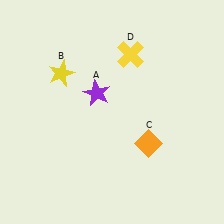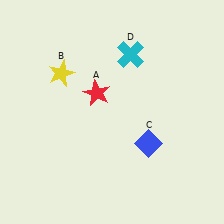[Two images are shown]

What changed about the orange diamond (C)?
In Image 1, C is orange. In Image 2, it changed to blue.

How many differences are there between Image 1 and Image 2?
There are 3 differences between the two images.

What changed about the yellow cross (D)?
In Image 1, D is yellow. In Image 2, it changed to cyan.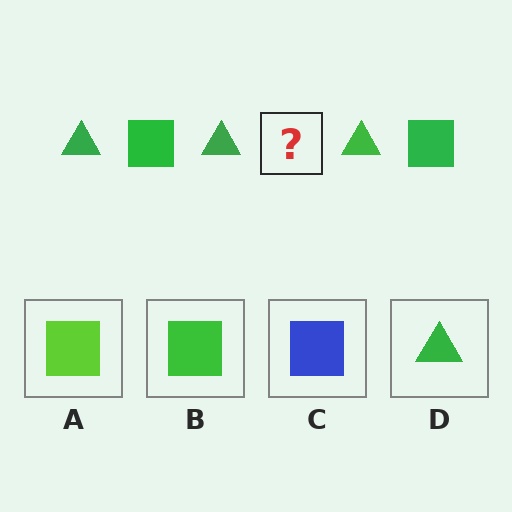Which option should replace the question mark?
Option B.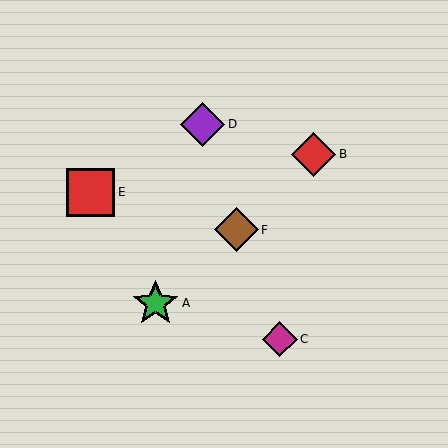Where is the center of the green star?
The center of the green star is at (156, 303).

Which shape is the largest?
The red square (labeled E) is the largest.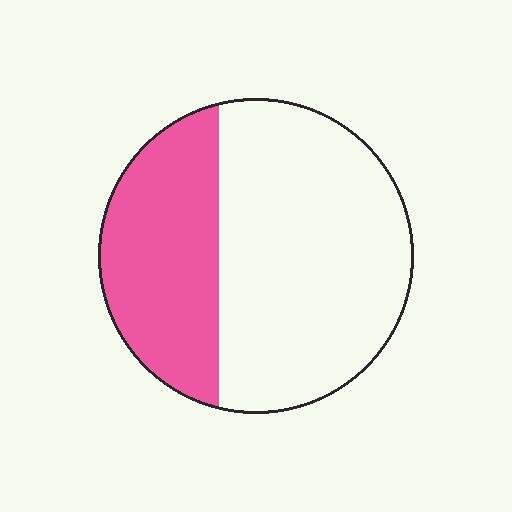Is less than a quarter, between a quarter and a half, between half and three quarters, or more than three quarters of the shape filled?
Between a quarter and a half.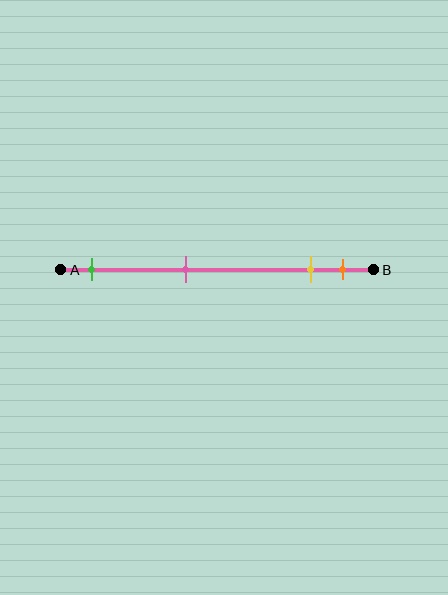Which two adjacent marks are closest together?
The yellow and orange marks are the closest adjacent pair.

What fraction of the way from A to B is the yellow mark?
The yellow mark is approximately 80% (0.8) of the way from A to B.